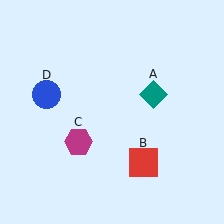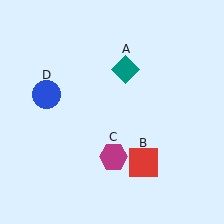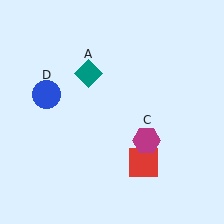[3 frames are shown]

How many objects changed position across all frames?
2 objects changed position: teal diamond (object A), magenta hexagon (object C).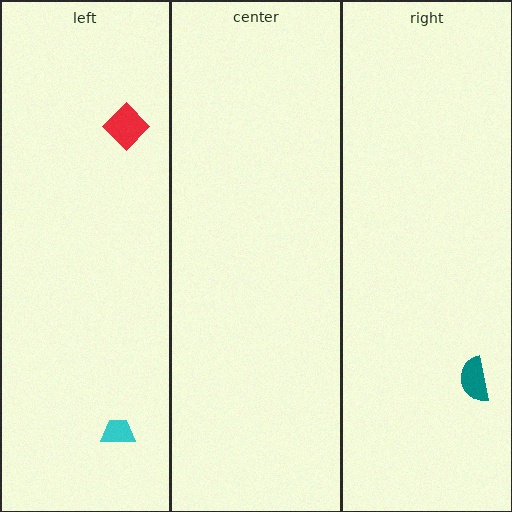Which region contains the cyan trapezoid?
The left region.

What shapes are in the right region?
The teal semicircle.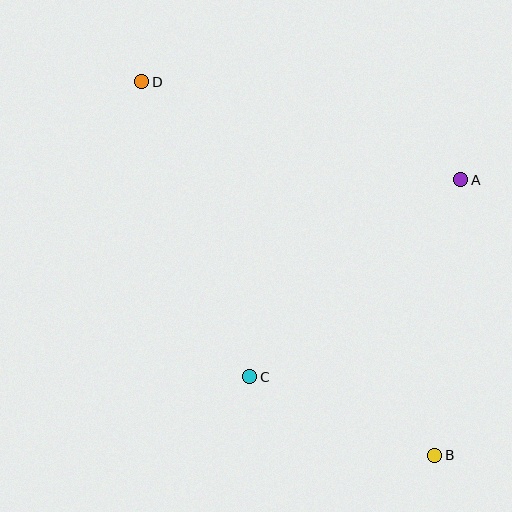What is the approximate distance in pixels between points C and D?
The distance between C and D is approximately 314 pixels.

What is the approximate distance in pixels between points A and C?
The distance between A and C is approximately 289 pixels.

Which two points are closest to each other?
Points B and C are closest to each other.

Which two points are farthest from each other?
Points B and D are farthest from each other.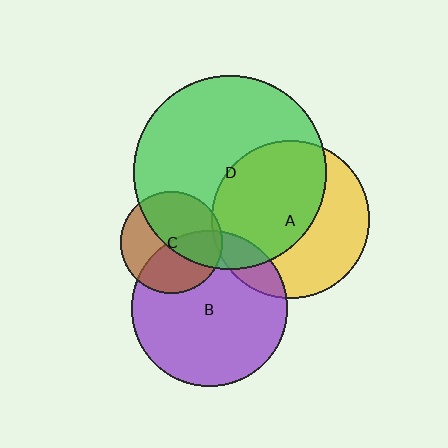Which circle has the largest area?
Circle D (green).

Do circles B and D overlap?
Yes.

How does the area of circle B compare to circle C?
Approximately 2.4 times.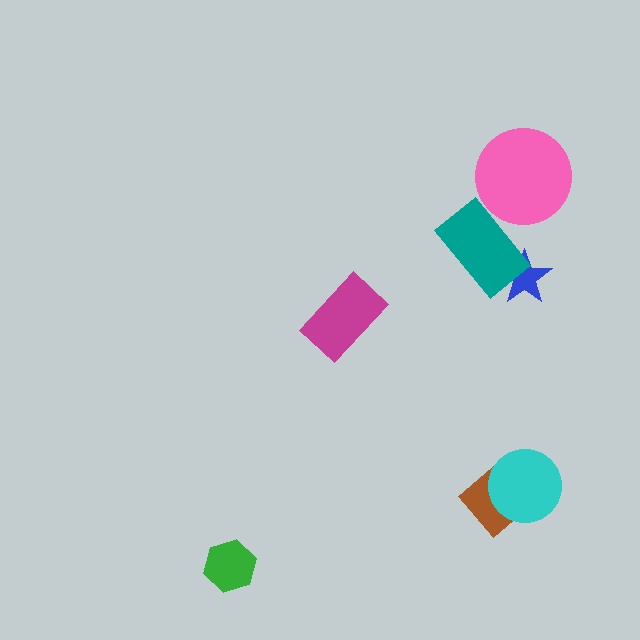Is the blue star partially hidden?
Yes, it is partially covered by another shape.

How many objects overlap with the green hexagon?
0 objects overlap with the green hexagon.